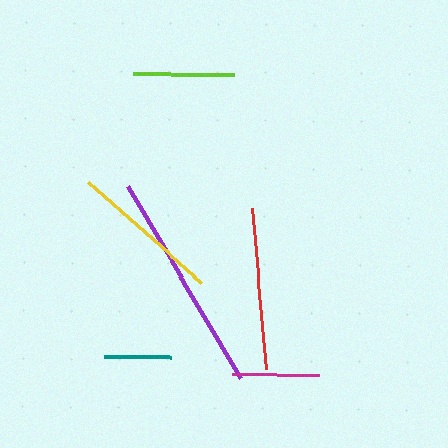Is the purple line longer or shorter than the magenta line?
The purple line is longer than the magenta line.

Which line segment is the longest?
The purple line is the longest at approximately 222 pixels.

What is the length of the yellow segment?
The yellow segment is approximately 152 pixels long.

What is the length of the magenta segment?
The magenta segment is approximately 88 pixels long.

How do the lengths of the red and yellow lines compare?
The red and yellow lines are approximately the same length.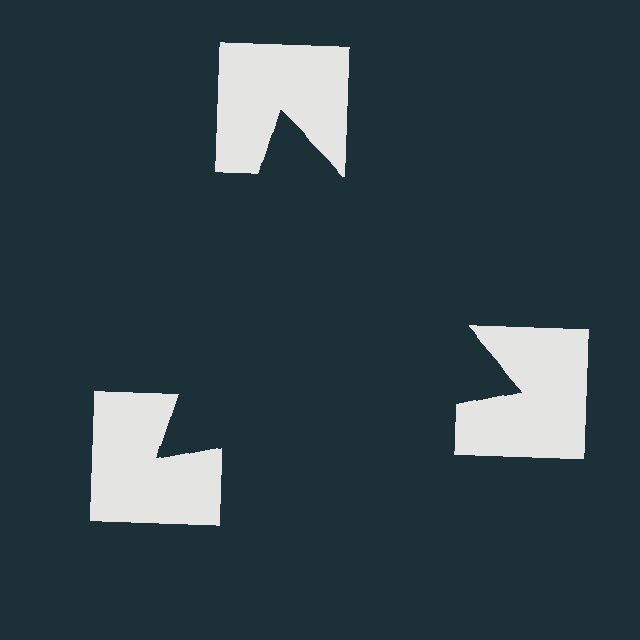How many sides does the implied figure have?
3 sides.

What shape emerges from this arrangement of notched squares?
An illusory triangle — its edges are inferred from the aligned wedge cuts in the notched squares, not physically drawn.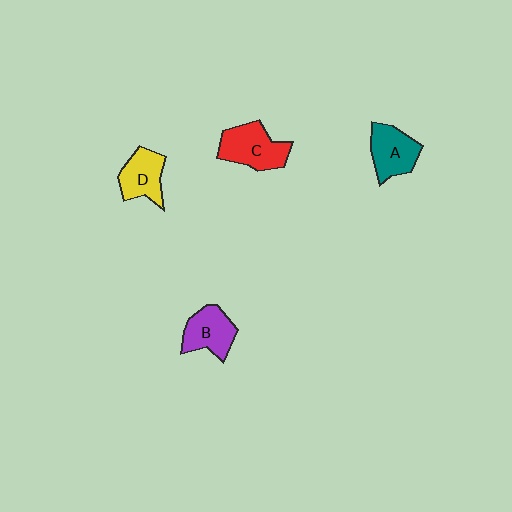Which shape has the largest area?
Shape C (red).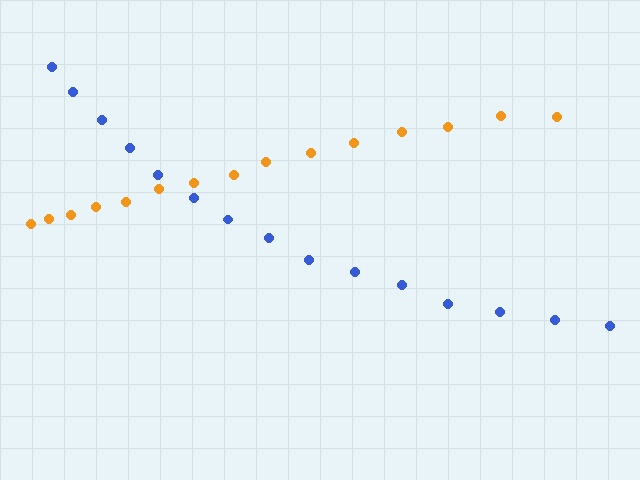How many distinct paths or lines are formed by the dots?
There are 2 distinct paths.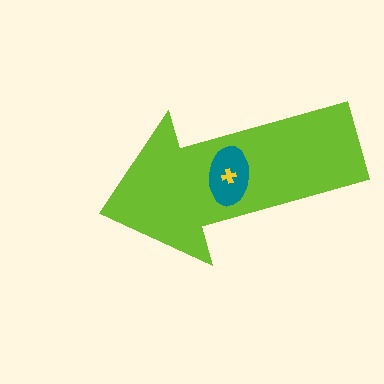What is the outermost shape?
The lime arrow.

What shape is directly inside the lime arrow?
The teal ellipse.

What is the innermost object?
The yellow cross.